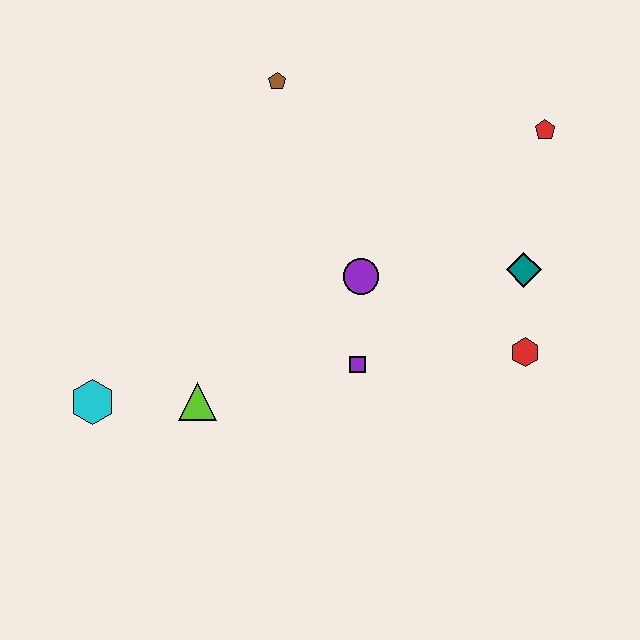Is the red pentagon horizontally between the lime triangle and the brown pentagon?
No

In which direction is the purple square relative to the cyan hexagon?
The purple square is to the right of the cyan hexagon.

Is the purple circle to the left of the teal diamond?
Yes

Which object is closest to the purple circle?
The purple square is closest to the purple circle.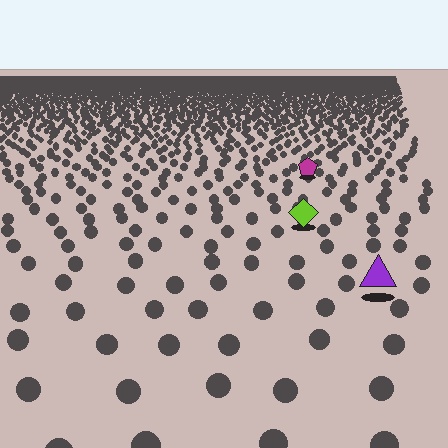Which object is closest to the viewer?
The purple triangle is closest. The texture marks near it are larger and more spread out.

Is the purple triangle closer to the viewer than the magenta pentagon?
Yes. The purple triangle is closer — you can tell from the texture gradient: the ground texture is coarser near it.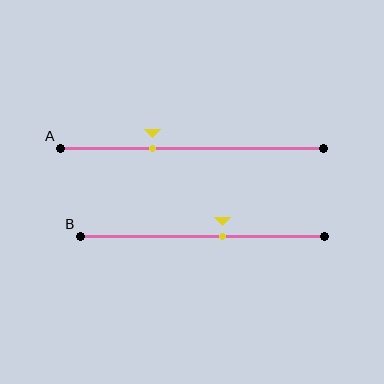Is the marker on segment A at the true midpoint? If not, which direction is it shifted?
No, the marker on segment A is shifted to the left by about 15% of the segment length.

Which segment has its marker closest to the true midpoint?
Segment B has its marker closest to the true midpoint.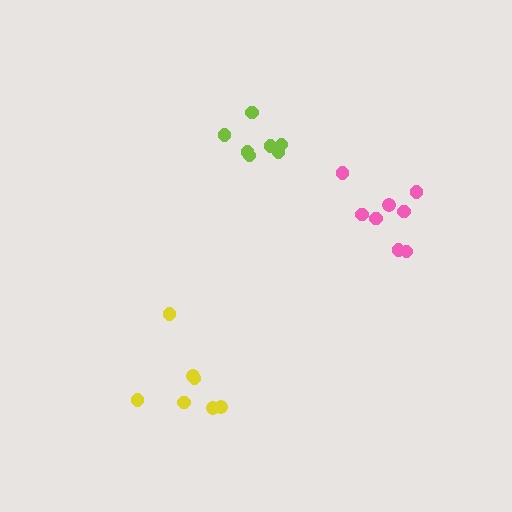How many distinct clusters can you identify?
There are 3 distinct clusters.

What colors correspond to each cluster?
The clusters are colored: pink, yellow, lime.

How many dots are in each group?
Group 1: 8 dots, Group 2: 7 dots, Group 3: 7 dots (22 total).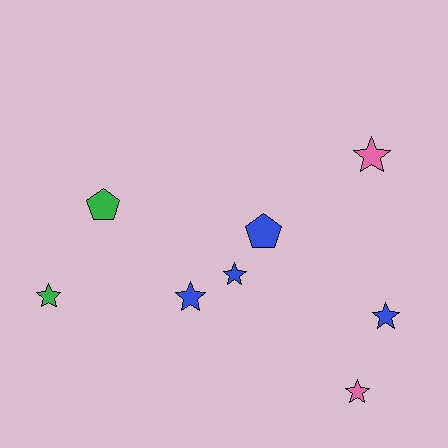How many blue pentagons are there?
There is 1 blue pentagon.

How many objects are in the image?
There are 8 objects.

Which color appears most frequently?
Blue, with 4 objects.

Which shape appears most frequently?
Star, with 6 objects.